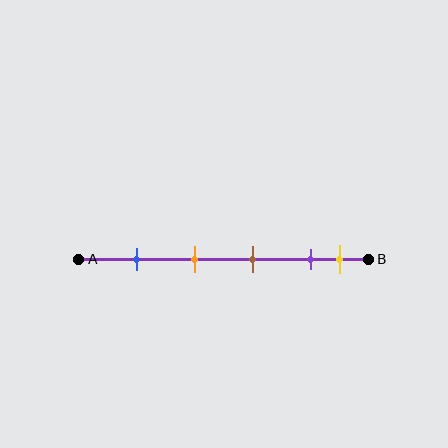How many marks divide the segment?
There are 5 marks dividing the segment.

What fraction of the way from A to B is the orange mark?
The orange mark is approximately 40% (0.4) of the way from A to B.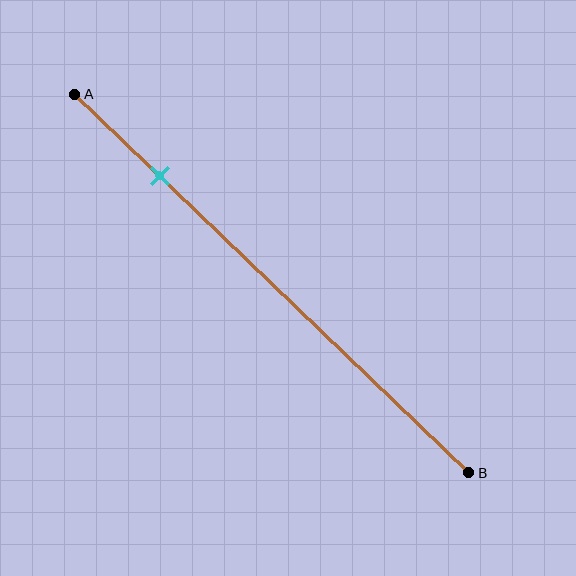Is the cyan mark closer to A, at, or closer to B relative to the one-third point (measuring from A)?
The cyan mark is closer to point A than the one-third point of segment AB.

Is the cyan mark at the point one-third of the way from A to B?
No, the mark is at about 20% from A, not at the 33% one-third point.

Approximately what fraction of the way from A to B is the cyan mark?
The cyan mark is approximately 20% of the way from A to B.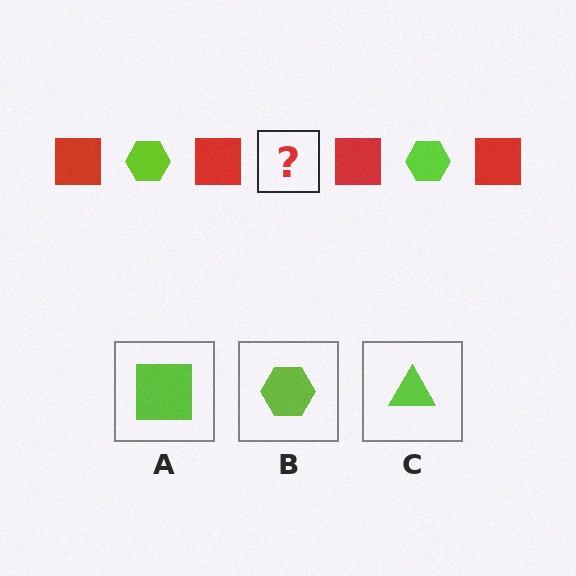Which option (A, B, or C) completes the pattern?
B.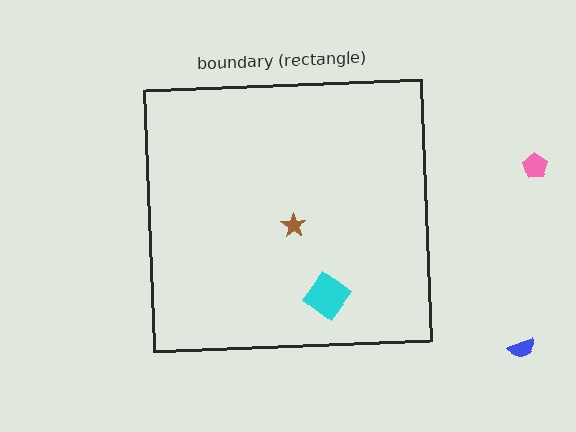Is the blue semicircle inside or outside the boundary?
Outside.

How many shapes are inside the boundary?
2 inside, 2 outside.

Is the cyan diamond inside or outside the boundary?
Inside.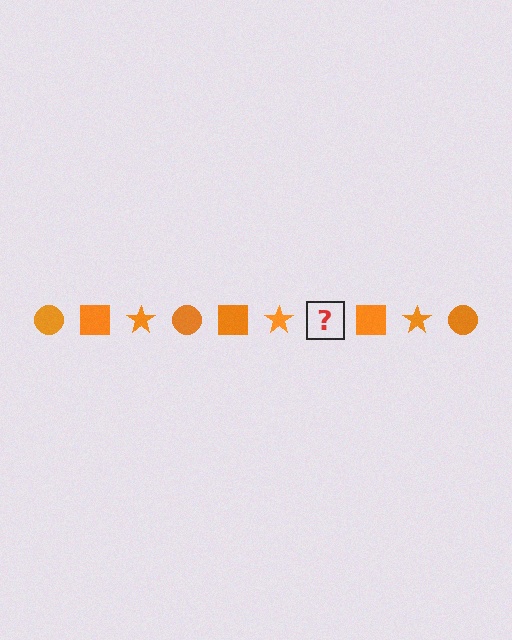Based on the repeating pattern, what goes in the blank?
The blank should be an orange circle.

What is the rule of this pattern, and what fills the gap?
The rule is that the pattern cycles through circle, square, star shapes in orange. The gap should be filled with an orange circle.